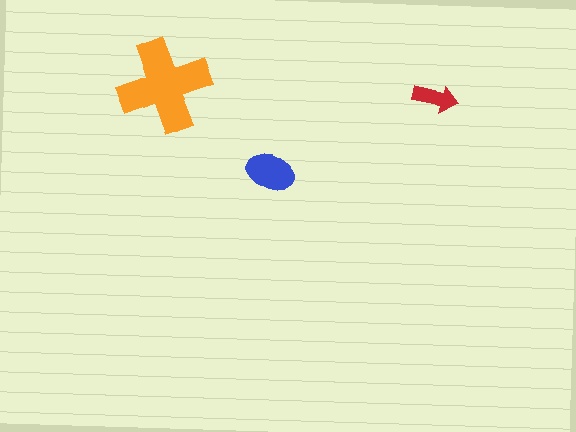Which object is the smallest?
The red arrow.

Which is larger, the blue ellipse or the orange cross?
The orange cross.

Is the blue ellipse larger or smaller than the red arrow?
Larger.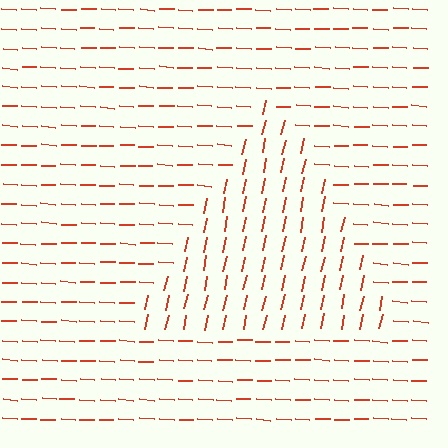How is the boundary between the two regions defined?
The boundary is defined purely by a change in line orientation (approximately 81 degrees difference). All lines are the same color and thickness.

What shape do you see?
I see a triangle.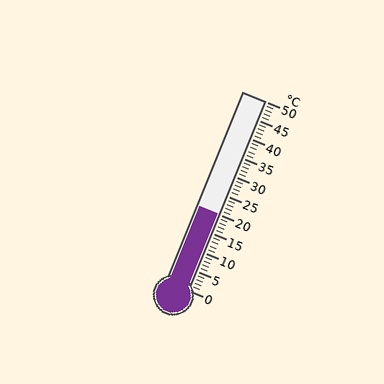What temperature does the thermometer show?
The thermometer shows approximately 20°C.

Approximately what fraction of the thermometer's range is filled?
The thermometer is filled to approximately 40% of its range.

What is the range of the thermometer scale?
The thermometer scale ranges from 0°C to 50°C.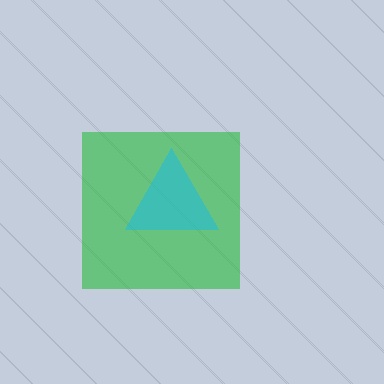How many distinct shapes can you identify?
There are 2 distinct shapes: a green square, a cyan triangle.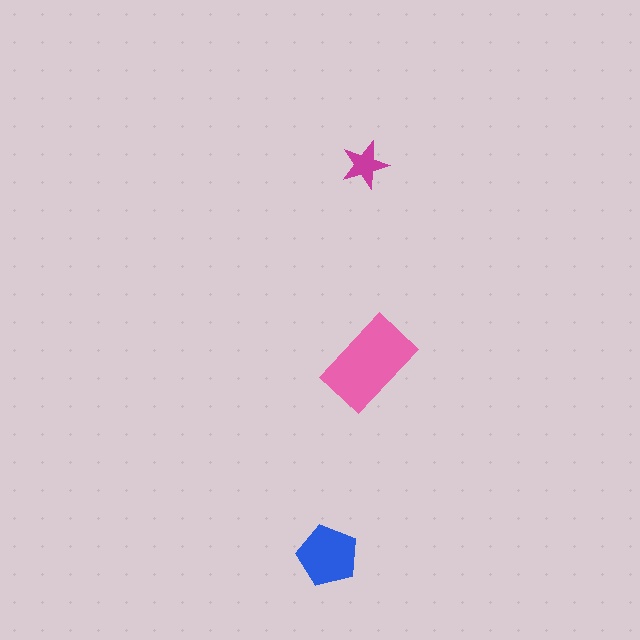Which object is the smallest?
The magenta star.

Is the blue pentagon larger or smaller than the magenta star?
Larger.